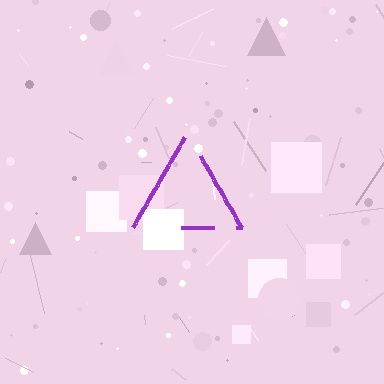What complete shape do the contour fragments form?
The contour fragments form a triangle.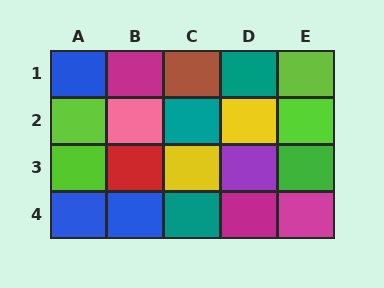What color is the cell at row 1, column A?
Blue.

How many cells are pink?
1 cell is pink.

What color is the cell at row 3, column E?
Green.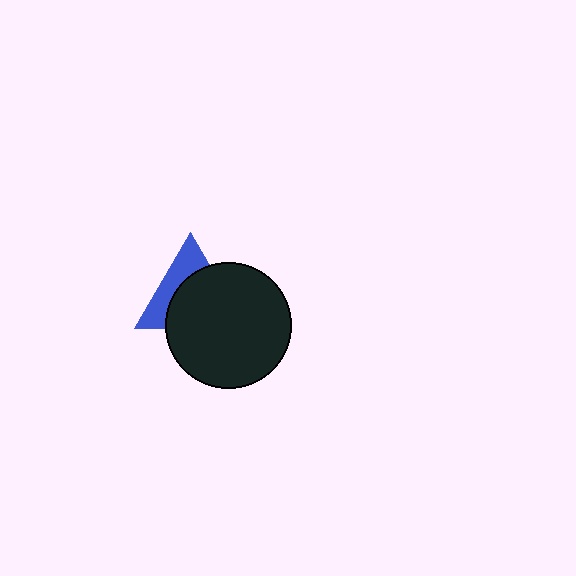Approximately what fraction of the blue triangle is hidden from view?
Roughly 61% of the blue triangle is hidden behind the black circle.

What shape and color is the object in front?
The object in front is a black circle.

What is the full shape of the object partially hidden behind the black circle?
The partially hidden object is a blue triangle.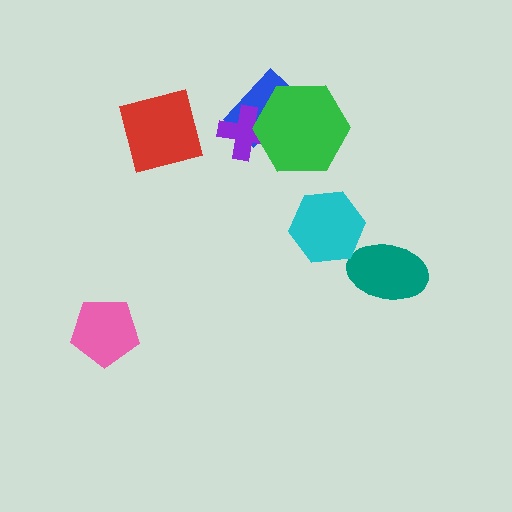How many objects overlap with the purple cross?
2 objects overlap with the purple cross.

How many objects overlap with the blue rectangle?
2 objects overlap with the blue rectangle.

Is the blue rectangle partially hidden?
Yes, it is partially covered by another shape.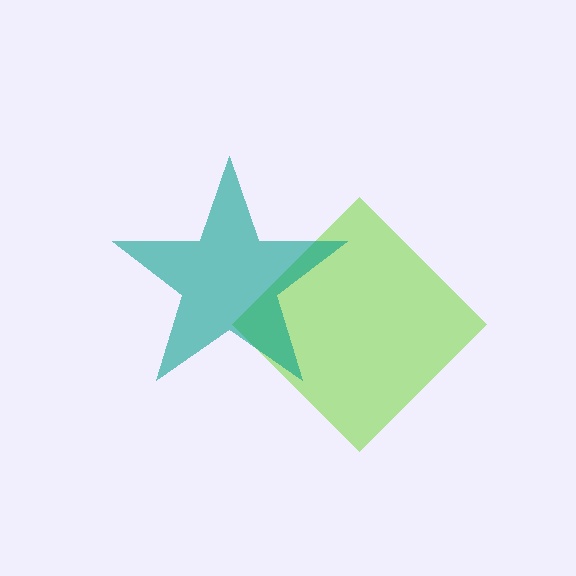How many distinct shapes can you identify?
There are 2 distinct shapes: a lime diamond, a teal star.